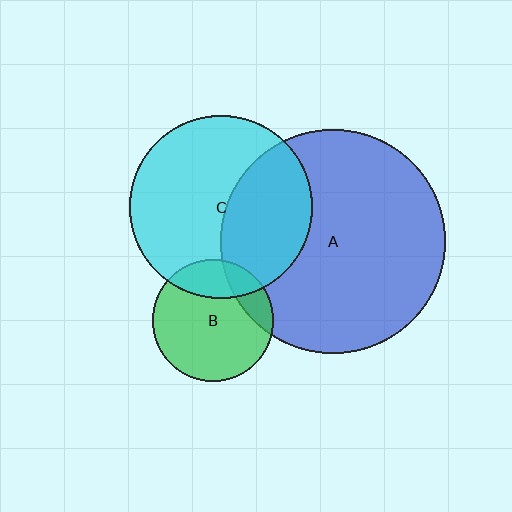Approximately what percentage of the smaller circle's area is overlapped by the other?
Approximately 15%.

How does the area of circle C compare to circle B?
Approximately 2.3 times.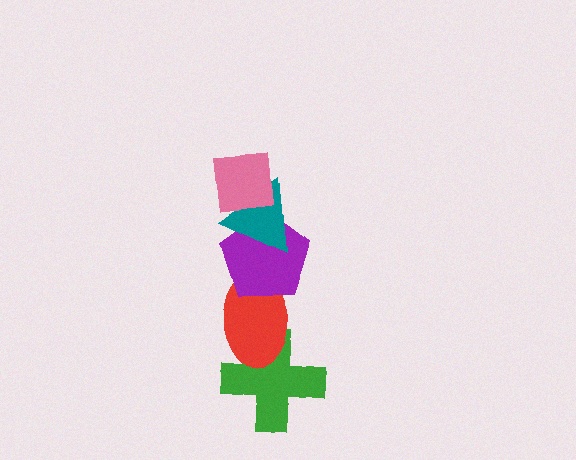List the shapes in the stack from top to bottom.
From top to bottom: the pink square, the teal triangle, the purple pentagon, the red ellipse, the green cross.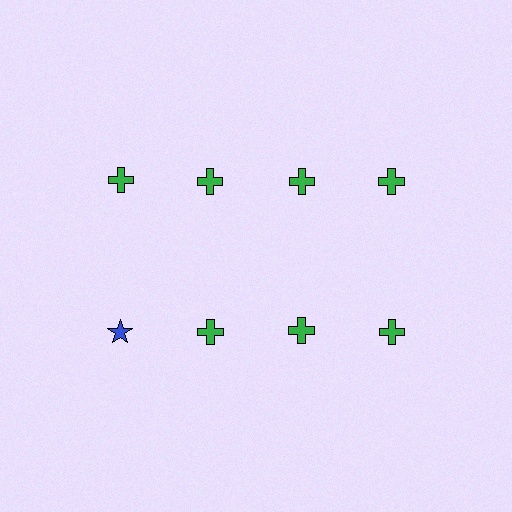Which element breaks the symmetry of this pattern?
The blue star in the second row, leftmost column breaks the symmetry. All other shapes are green crosses.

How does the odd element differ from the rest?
It differs in both color (blue instead of green) and shape (star instead of cross).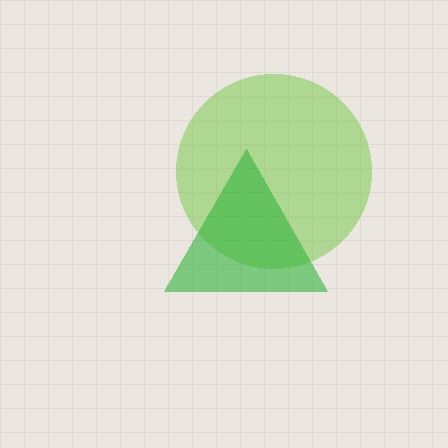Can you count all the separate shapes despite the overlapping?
Yes, there are 2 separate shapes.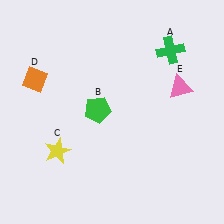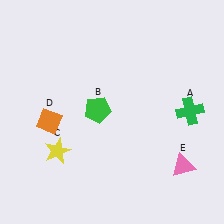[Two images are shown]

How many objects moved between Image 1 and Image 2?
3 objects moved between the two images.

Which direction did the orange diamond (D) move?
The orange diamond (D) moved down.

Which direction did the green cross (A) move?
The green cross (A) moved down.